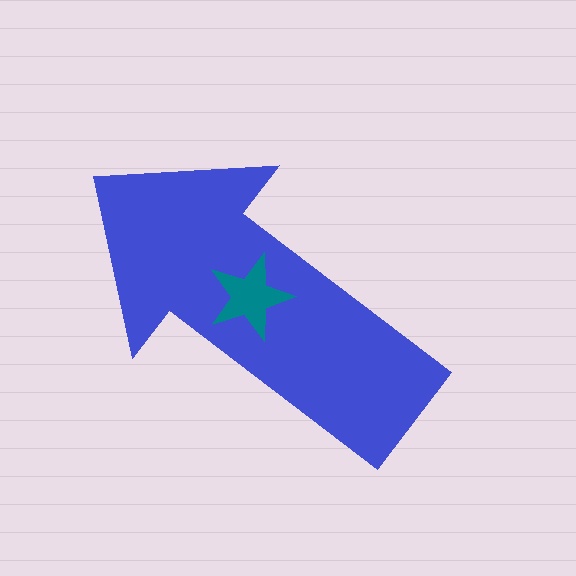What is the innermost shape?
The teal star.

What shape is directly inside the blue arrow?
The teal star.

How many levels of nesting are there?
2.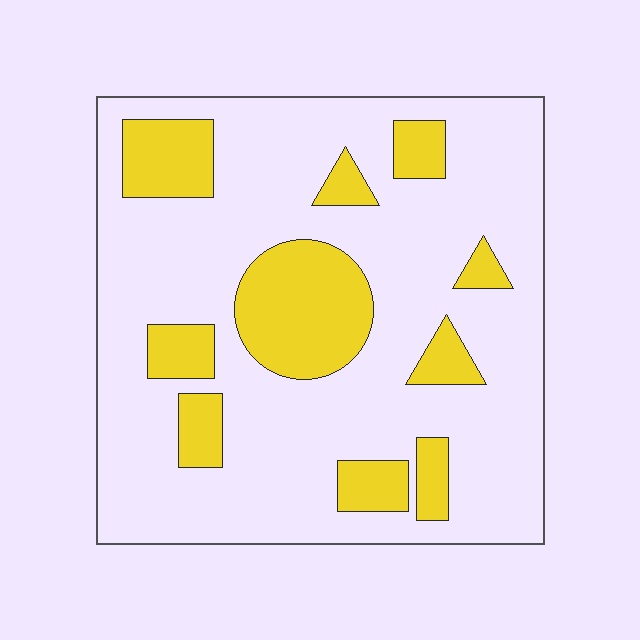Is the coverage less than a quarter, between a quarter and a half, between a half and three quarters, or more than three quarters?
Less than a quarter.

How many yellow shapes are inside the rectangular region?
10.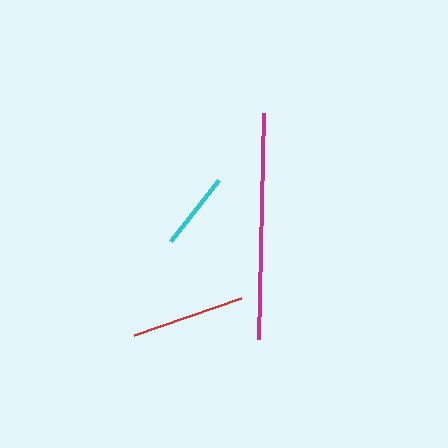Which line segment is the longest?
The magenta line is the longest at approximately 225 pixels.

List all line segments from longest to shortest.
From longest to shortest: magenta, red, cyan.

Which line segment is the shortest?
The cyan line is the shortest at approximately 77 pixels.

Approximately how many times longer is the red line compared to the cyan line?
The red line is approximately 1.5 times the length of the cyan line.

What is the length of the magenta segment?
The magenta segment is approximately 225 pixels long.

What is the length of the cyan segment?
The cyan segment is approximately 77 pixels long.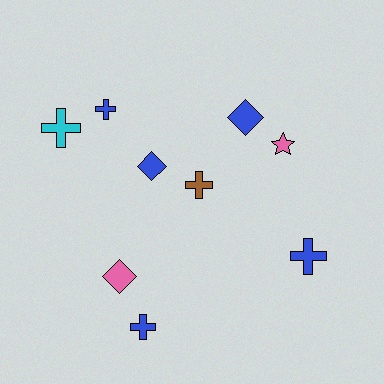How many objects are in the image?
There are 9 objects.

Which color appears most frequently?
Blue, with 5 objects.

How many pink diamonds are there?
There is 1 pink diamond.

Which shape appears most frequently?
Cross, with 5 objects.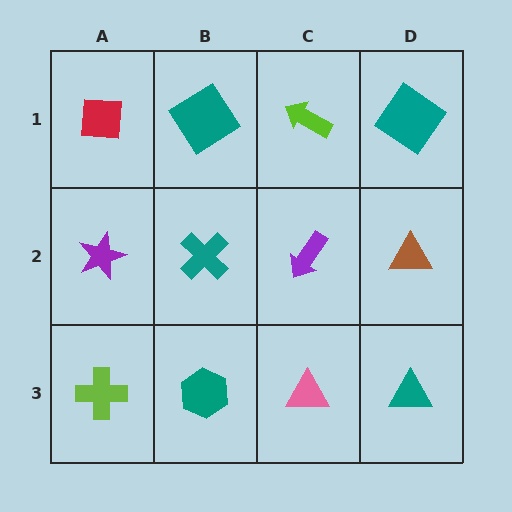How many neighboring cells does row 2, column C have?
4.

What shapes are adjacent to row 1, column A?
A purple star (row 2, column A), a teal diamond (row 1, column B).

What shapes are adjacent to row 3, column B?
A teal cross (row 2, column B), a lime cross (row 3, column A), a pink triangle (row 3, column C).